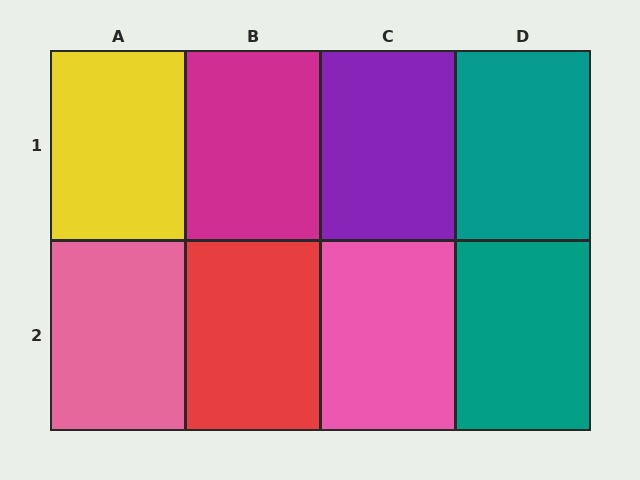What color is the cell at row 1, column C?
Purple.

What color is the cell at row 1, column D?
Teal.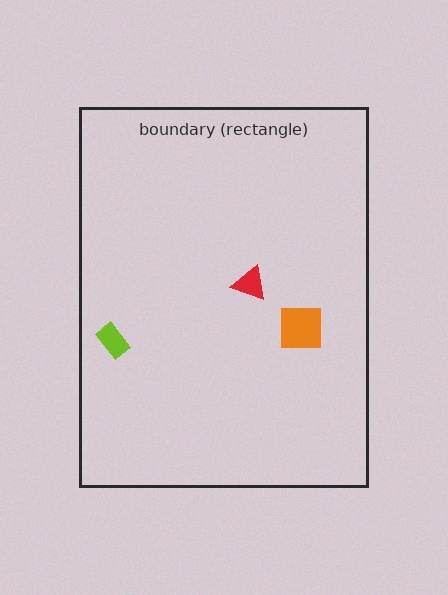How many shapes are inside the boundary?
3 inside, 0 outside.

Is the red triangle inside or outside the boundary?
Inside.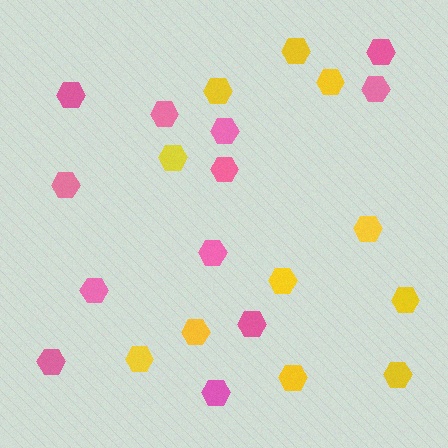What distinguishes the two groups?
There are 2 groups: one group of pink hexagons (12) and one group of yellow hexagons (11).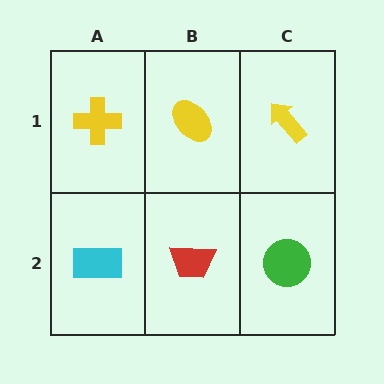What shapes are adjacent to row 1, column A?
A cyan rectangle (row 2, column A), a yellow ellipse (row 1, column B).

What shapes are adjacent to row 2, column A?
A yellow cross (row 1, column A), a red trapezoid (row 2, column B).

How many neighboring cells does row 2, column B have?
3.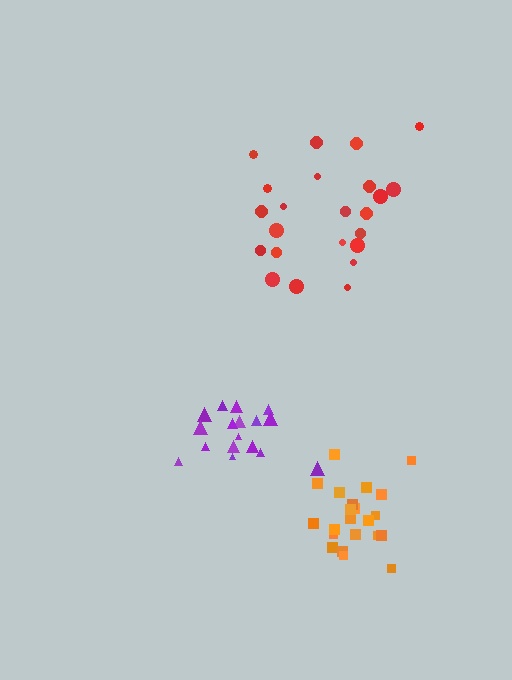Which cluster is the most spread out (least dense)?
Red.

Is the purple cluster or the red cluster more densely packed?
Purple.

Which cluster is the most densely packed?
Orange.